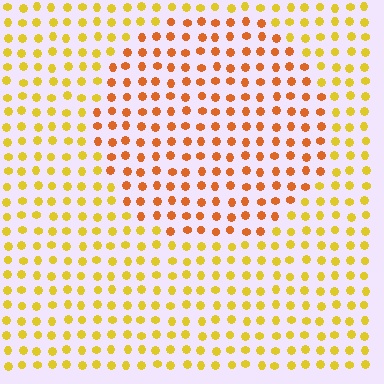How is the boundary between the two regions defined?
The boundary is defined purely by a slight shift in hue (about 32 degrees). Spacing, size, and orientation are identical on both sides.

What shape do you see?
I see a circle.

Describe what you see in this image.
The image is filled with small yellow elements in a uniform arrangement. A circle-shaped region is visible where the elements are tinted to a slightly different hue, forming a subtle color boundary.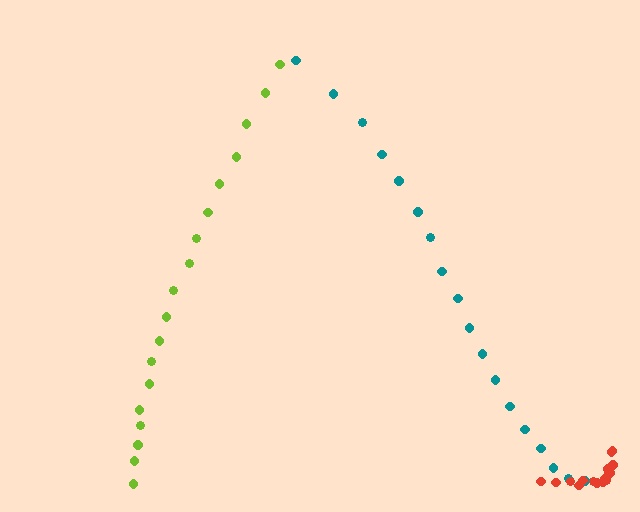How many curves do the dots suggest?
There are 3 distinct paths.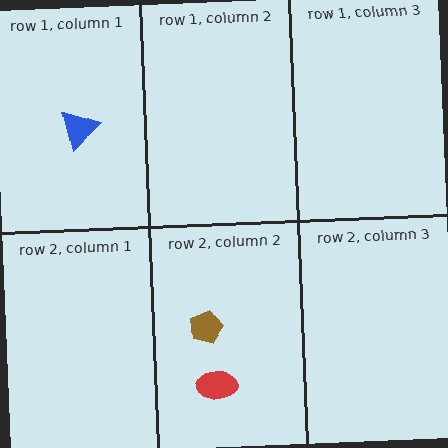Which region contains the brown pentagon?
The row 2, column 2 region.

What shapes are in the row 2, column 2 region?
The red ellipse, the brown pentagon.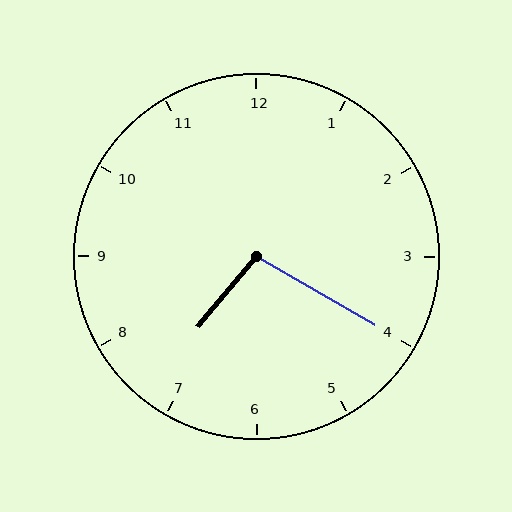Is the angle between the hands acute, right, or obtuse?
It is obtuse.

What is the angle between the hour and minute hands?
Approximately 100 degrees.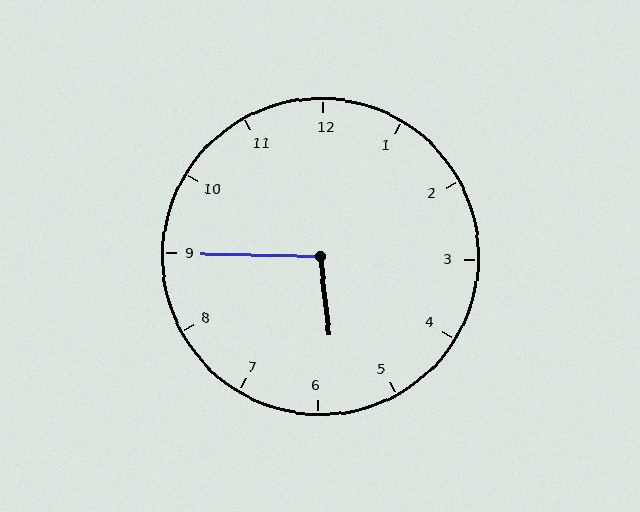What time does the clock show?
5:45.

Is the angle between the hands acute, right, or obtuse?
It is obtuse.